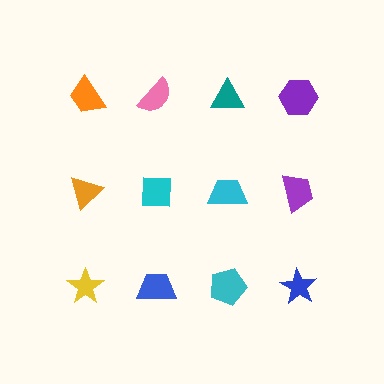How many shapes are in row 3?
4 shapes.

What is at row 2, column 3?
A cyan trapezoid.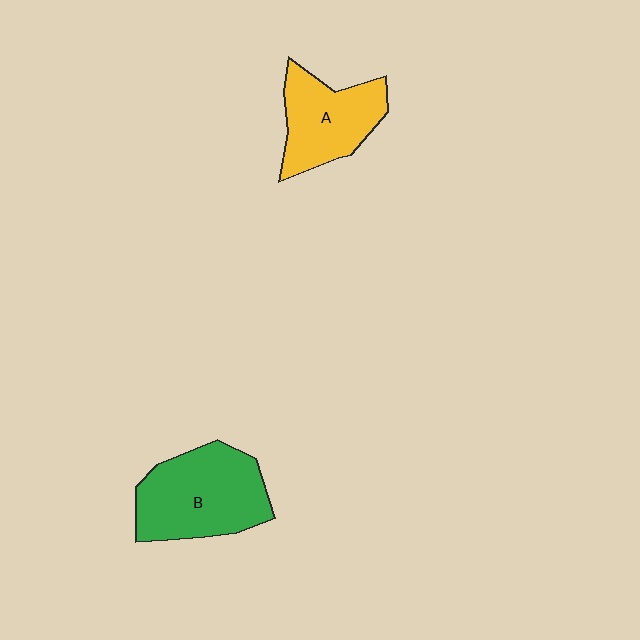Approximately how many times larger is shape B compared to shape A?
Approximately 1.3 times.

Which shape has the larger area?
Shape B (green).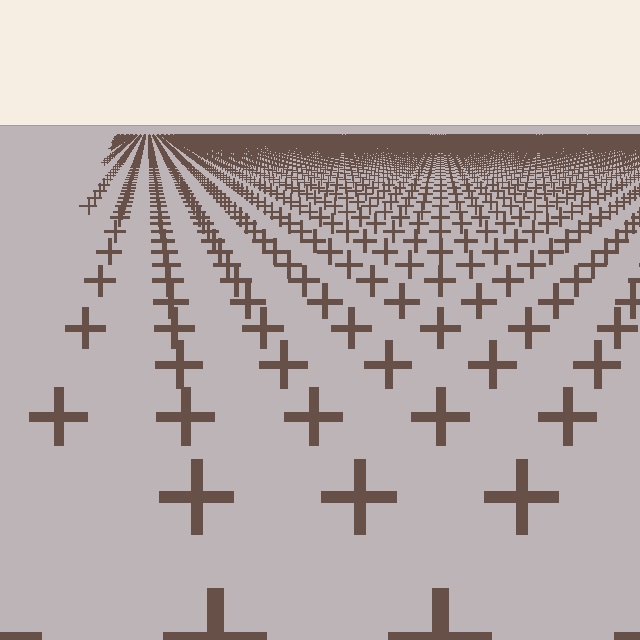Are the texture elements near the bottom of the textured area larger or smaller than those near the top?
Larger. Near the bottom, elements are closer to the viewer and appear at a bigger on-screen size.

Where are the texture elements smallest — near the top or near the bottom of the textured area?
Near the top.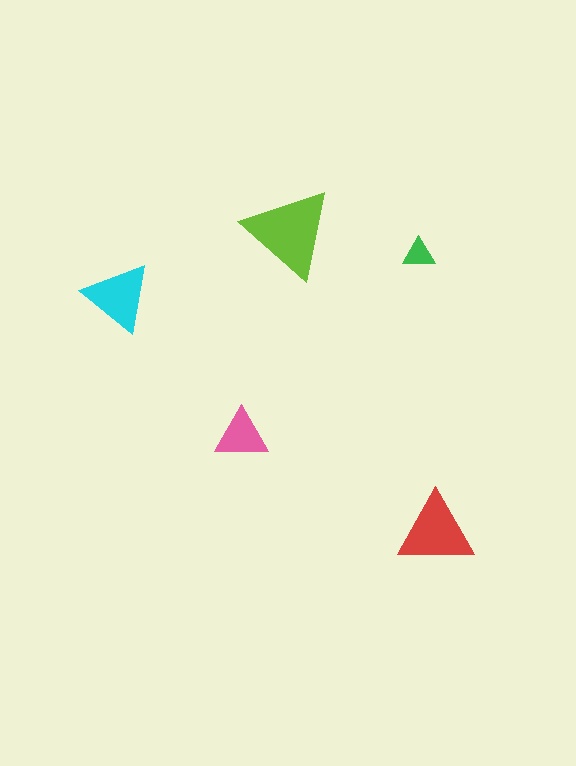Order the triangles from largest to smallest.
the lime one, the red one, the cyan one, the pink one, the green one.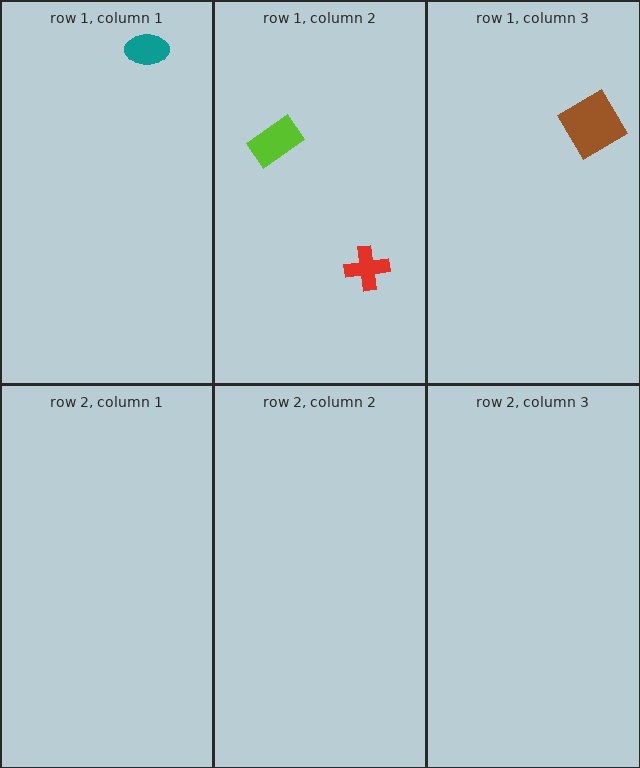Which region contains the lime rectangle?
The row 1, column 2 region.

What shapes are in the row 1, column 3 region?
The brown diamond.